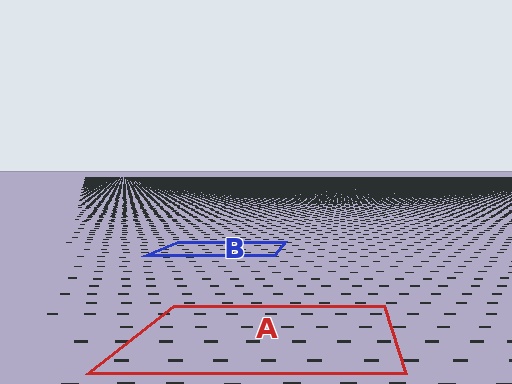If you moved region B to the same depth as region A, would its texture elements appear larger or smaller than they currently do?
They would appear larger. At a closer depth, the same texture elements are projected at a bigger on-screen size.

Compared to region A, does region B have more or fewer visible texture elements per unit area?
Region B has more texture elements per unit area — they are packed more densely because it is farther away.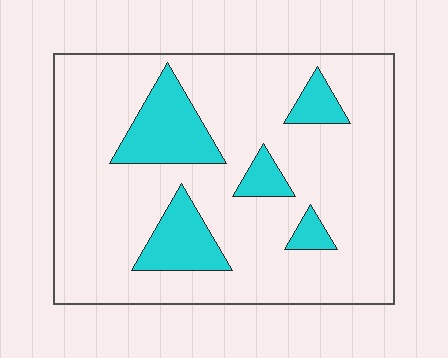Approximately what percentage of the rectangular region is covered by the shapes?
Approximately 20%.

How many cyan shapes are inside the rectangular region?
5.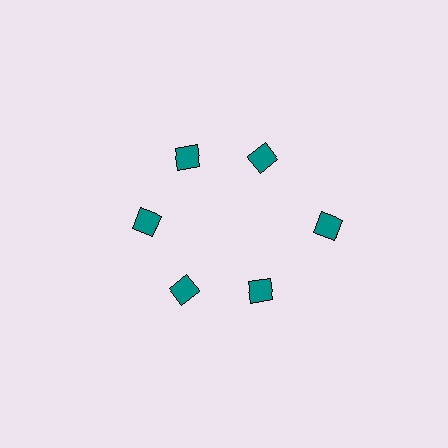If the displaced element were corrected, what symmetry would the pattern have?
It would have 6-fold rotational symmetry — the pattern would map onto itself every 60 degrees.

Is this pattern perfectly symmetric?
No. The 6 teal diamonds are arranged in a ring, but one element near the 3 o'clock position is pushed outward from the center, breaking the 6-fold rotational symmetry.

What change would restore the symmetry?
The symmetry would be restored by moving it inward, back onto the ring so that all 6 diamonds sit at equal angles and equal distance from the center.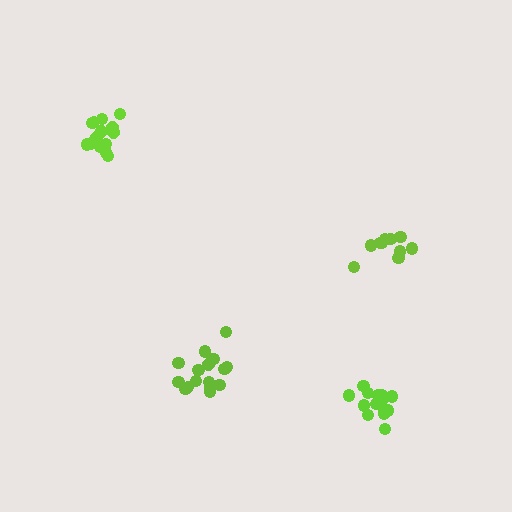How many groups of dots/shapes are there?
There are 4 groups.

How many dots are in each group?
Group 1: 11 dots, Group 2: 15 dots, Group 3: 16 dots, Group 4: 15 dots (57 total).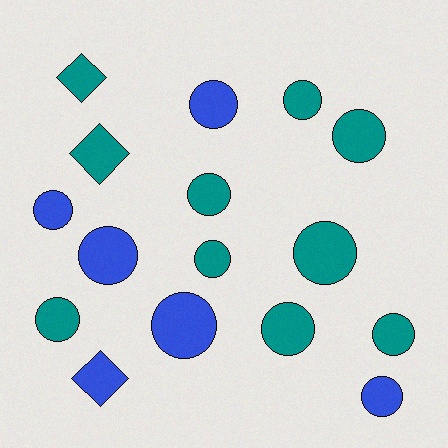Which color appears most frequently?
Teal, with 10 objects.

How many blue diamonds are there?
There is 1 blue diamond.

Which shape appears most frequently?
Circle, with 13 objects.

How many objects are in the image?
There are 16 objects.